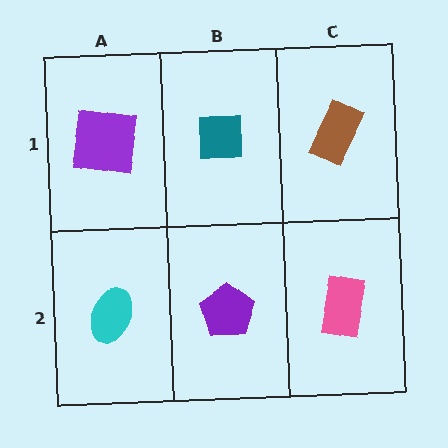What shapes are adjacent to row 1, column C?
A pink rectangle (row 2, column C), a teal square (row 1, column B).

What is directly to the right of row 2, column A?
A purple pentagon.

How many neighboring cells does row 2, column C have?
2.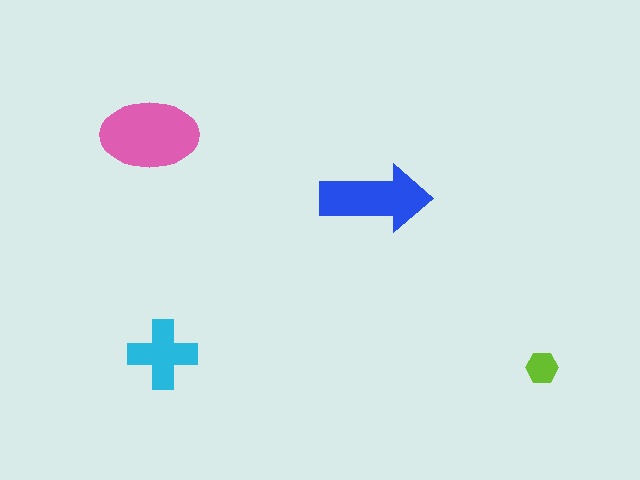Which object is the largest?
The pink ellipse.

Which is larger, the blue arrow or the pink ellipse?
The pink ellipse.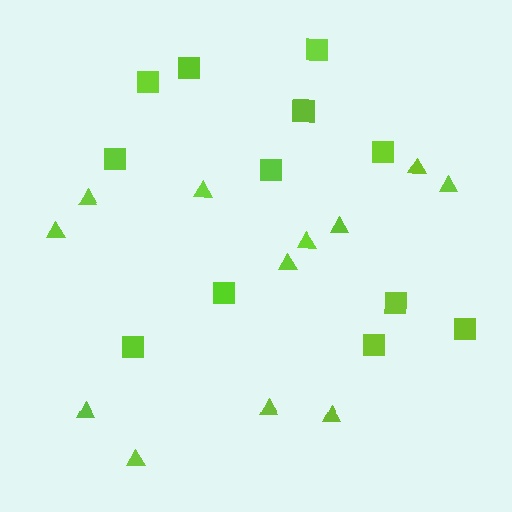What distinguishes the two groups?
There are 2 groups: one group of triangles (12) and one group of squares (12).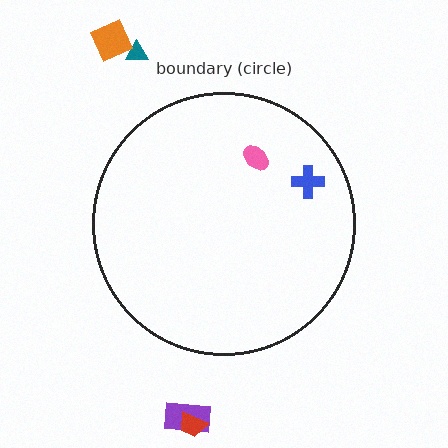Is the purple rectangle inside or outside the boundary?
Outside.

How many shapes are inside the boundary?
2 inside, 4 outside.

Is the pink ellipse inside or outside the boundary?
Inside.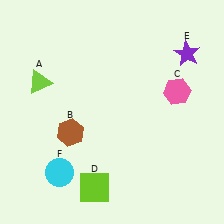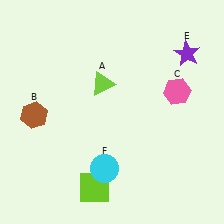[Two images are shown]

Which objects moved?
The objects that moved are: the lime triangle (A), the brown hexagon (B), the cyan circle (F).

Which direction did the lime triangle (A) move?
The lime triangle (A) moved right.